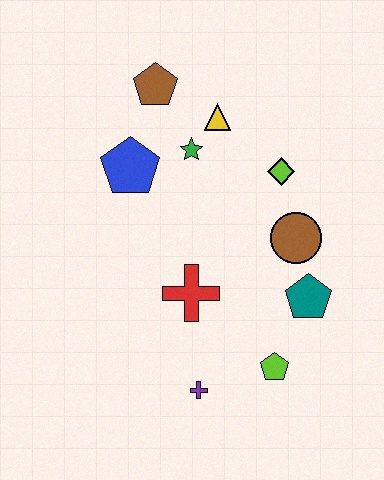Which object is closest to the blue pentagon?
The green star is closest to the blue pentagon.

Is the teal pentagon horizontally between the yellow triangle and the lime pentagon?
No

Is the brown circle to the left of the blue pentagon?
No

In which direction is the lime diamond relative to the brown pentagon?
The lime diamond is to the right of the brown pentagon.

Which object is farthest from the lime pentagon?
The brown pentagon is farthest from the lime pentagon.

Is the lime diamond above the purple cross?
Yes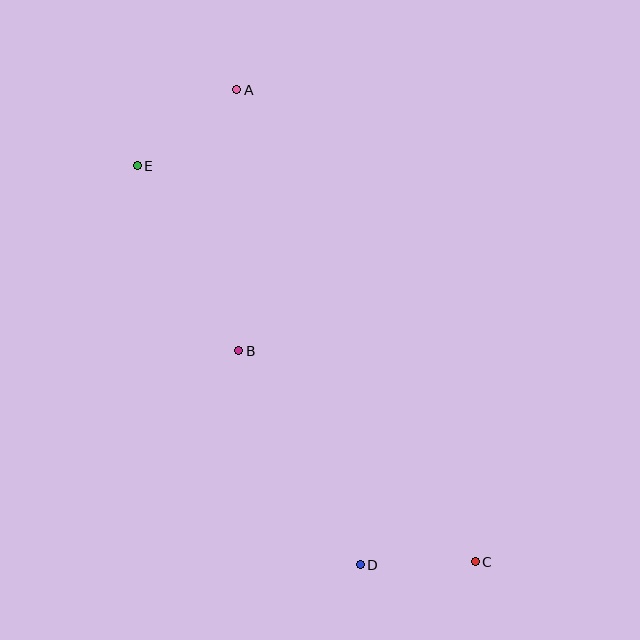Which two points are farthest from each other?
Points A and C are farthest from each other.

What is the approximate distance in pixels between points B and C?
The distance between B and C is approximately 317 pixels.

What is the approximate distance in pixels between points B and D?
The distance between B and D is approximately 246 pixels.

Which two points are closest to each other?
Points C and D are closest to each other.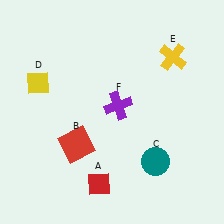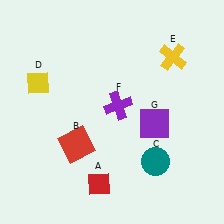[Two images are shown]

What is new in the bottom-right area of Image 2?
A purple square (G) was added in the bottom-right area of Image 2.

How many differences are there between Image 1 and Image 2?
There is 1 difference between the two images.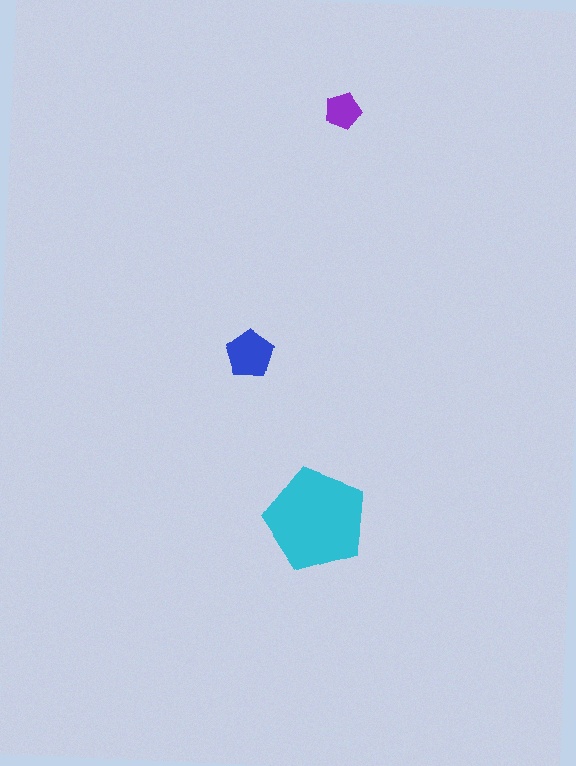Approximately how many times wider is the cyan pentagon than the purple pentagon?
About 3 times wider.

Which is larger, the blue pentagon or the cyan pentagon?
The cyan one.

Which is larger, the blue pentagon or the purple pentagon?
The blue one.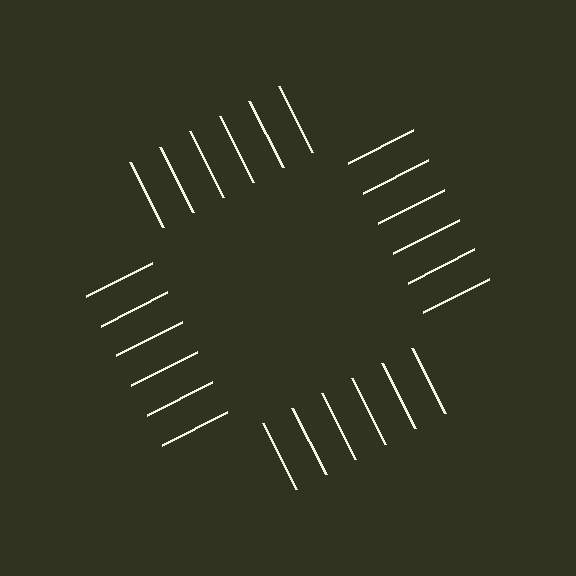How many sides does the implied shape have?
4 sides — the line-ends trace a square.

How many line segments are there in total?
24 — 6 along each of the 4 edges.